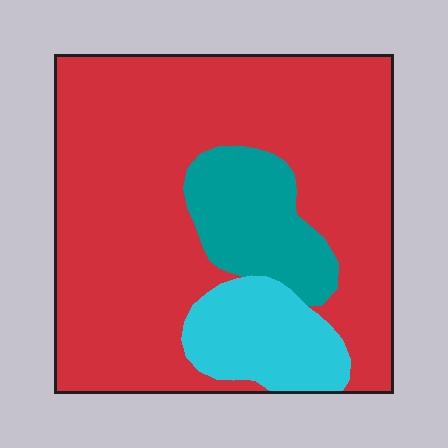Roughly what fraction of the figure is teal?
Teal takes up less than a sixth of the figure.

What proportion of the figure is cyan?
Cyan covers roughly 15% of the figure.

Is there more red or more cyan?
Red.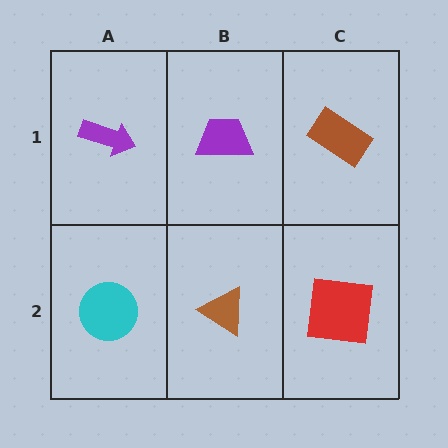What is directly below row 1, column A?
A cyan circle.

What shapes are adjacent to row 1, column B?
A brown triangle (row 2, column B), a purple arrow (row 1, column A), a brown rectangle (row 1, column C).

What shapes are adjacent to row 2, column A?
A purple arrow (row 1, column A), a brown triangle (row 2, column B).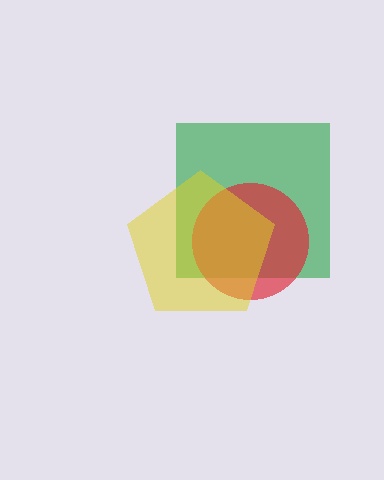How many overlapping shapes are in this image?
There are 3 overlapping shapes in the image.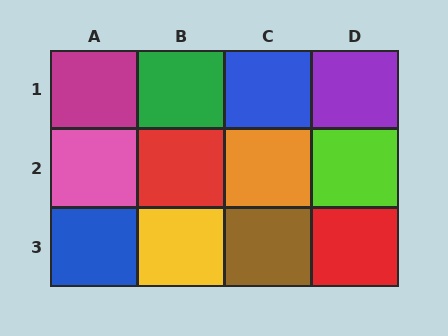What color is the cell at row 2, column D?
Lime.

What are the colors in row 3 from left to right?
Blue, yellow, brown, red.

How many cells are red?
2 cells are red.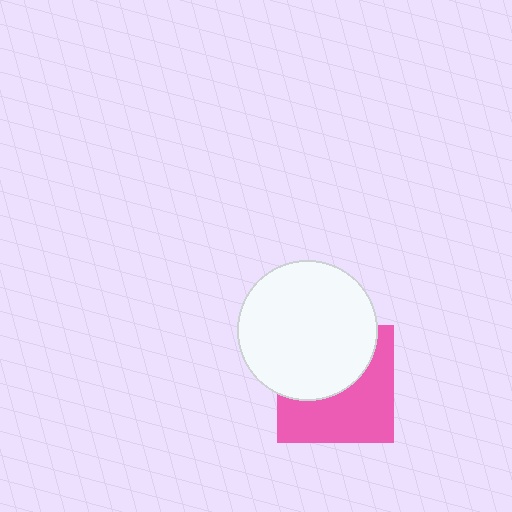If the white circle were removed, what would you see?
You would see the complete pink square.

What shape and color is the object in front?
The object in front is a white circle.